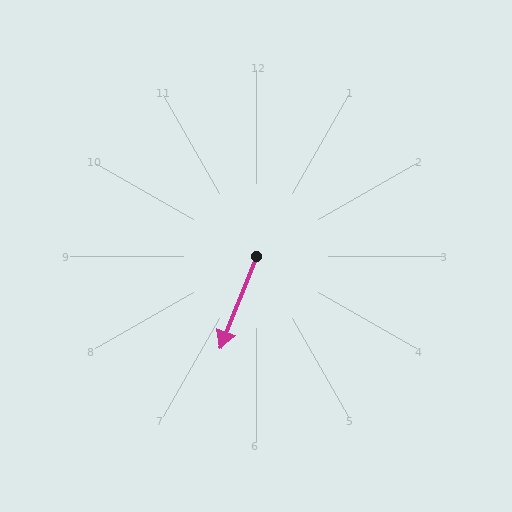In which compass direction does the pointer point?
South.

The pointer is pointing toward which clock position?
Roughly 7 o'clock.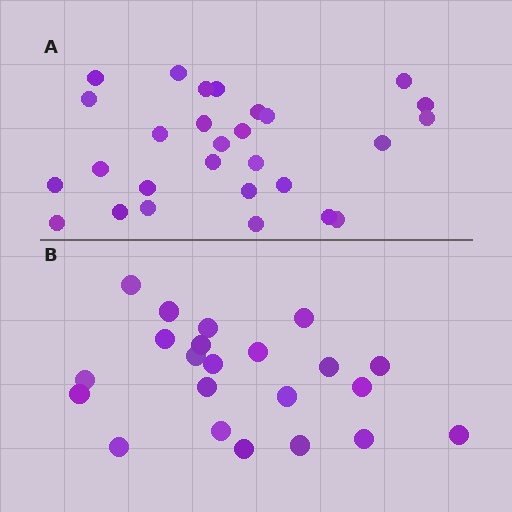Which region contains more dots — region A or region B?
Region A (the top region) has more dots.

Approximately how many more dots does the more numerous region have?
Region A has about 6 more dots than region B.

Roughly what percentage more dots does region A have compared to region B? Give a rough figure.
About 25% more.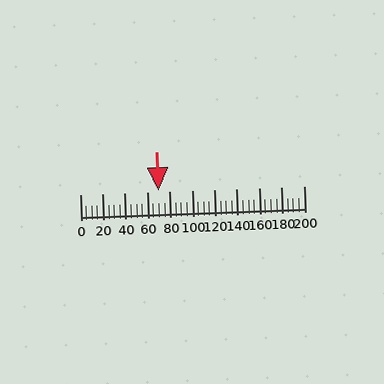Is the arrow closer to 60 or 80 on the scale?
The arrow is closer to 80.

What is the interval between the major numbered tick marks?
The major tick marks are spaced 20 units apart.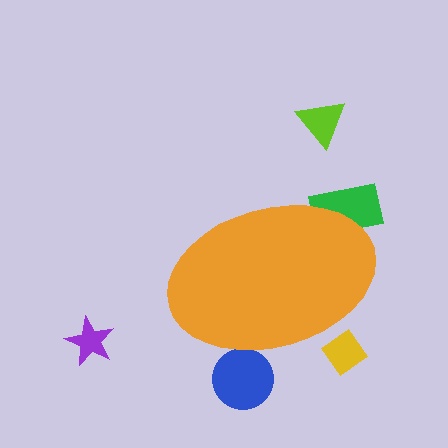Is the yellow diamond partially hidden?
Yes, the yellow diamond is partially hidden behind the orange ellipse.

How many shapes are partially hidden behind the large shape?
3 shapes are partially hidden.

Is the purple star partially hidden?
No, the purple star is fully visible.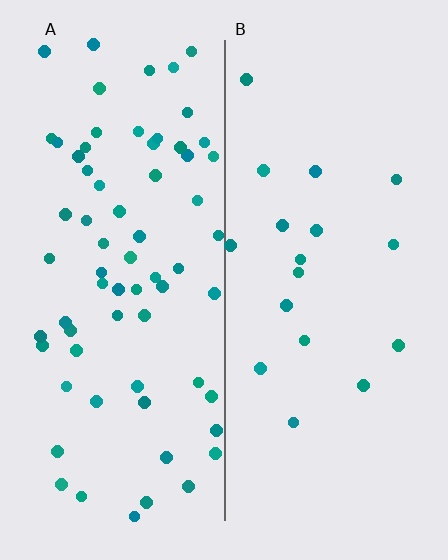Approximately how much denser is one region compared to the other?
Approximately 3.8× — region A over region B.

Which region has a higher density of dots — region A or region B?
A (the left).